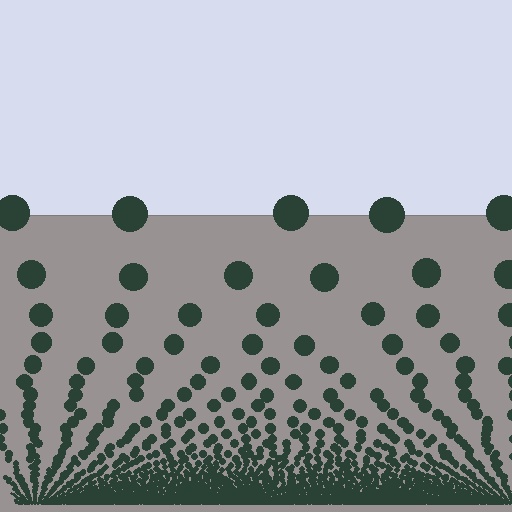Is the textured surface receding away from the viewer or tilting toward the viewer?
The surface appears to tilt toward the viewer. Texture elements get larger and sparser toward the top.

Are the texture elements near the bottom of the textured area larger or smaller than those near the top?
Smaller. The gradient is inverted — elements near the bottom are smaller and denser.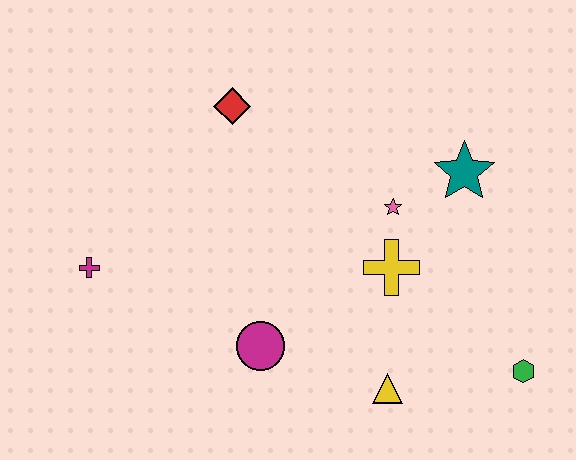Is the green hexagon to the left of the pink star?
No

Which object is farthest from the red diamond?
The green hexagon is farthest from the red diamond.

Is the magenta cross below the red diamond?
Yes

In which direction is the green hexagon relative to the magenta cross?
The green hexagon is to the right of the magenta cross.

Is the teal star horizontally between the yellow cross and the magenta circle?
No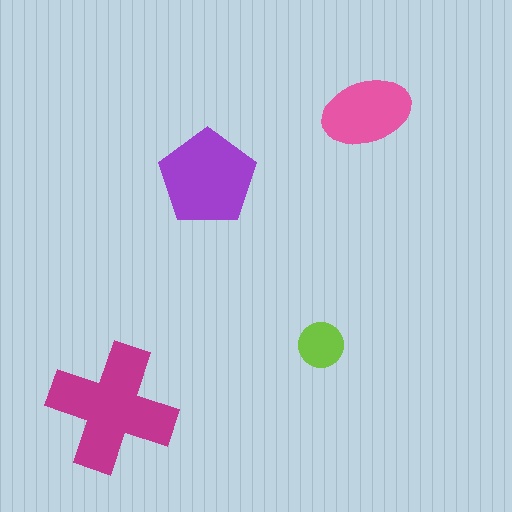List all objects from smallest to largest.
The lime circle, the pink ellipse, the purple pentagon, the magenta cross.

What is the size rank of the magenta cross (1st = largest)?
1st.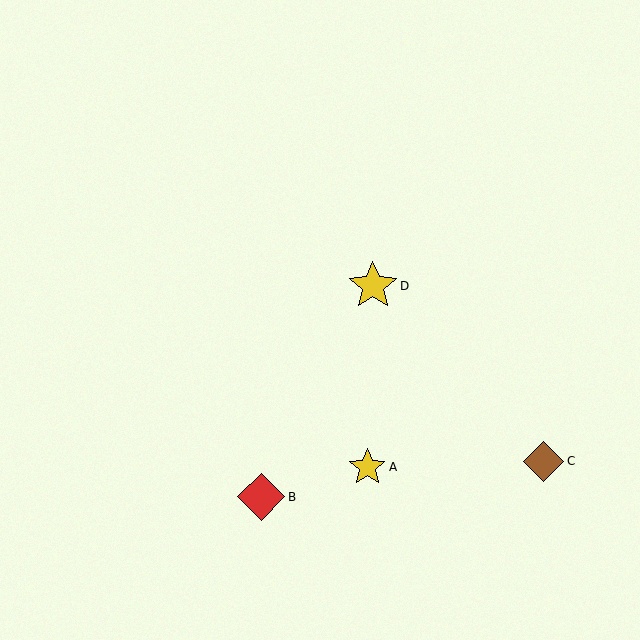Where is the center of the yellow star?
The center of the yellow star is at (373, 286).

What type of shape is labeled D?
Shape D is a yellow star.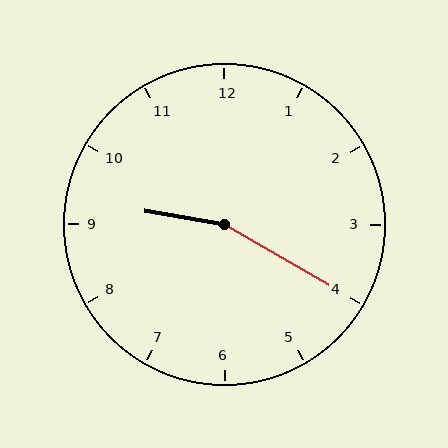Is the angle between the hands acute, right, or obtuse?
It is obtuse.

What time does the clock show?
9:20.